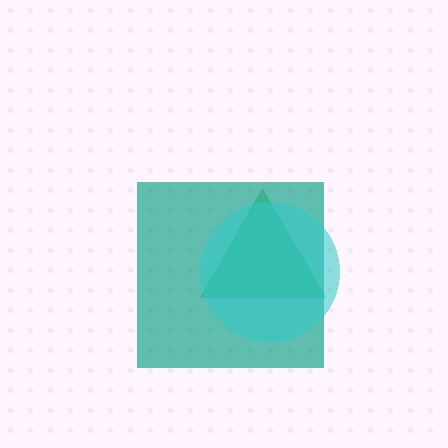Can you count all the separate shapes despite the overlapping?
Yes, there are 3 separate shapes.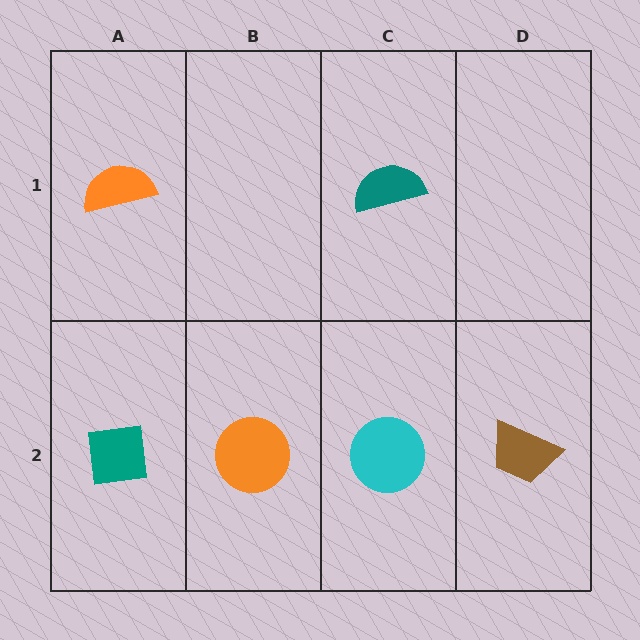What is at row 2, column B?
An orange circle.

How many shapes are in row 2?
4 shapes.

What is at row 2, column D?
A brown trapezoid.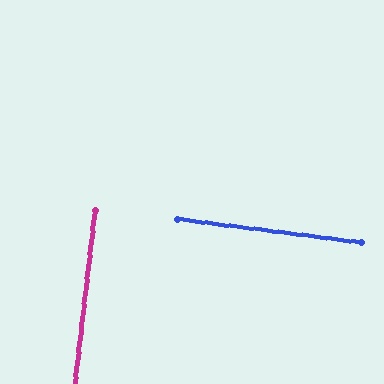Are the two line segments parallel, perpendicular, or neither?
Perpendicular — they meet at approximately 90°.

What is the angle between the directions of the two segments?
Approximately 90 degrees.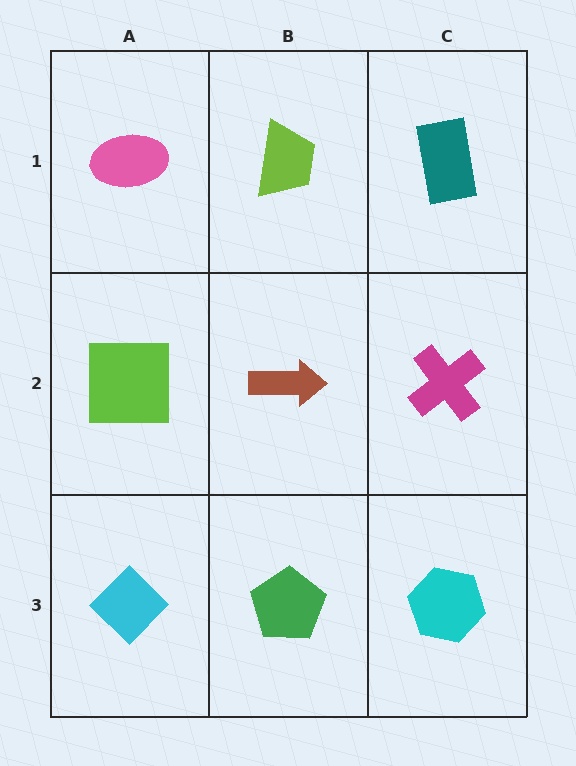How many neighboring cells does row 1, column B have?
3.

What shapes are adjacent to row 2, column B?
A lime trapezoid (row 1, column B), a green pentagon (row 3, column B), a lime square (row 2, column A), a magenta cross (row 2, column C).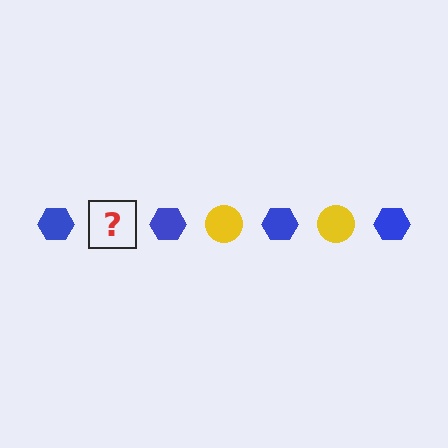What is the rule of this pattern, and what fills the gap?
The rule is that the pattern alternates between blue hexagon and yellow circle. The gap should be filled with a yellow circle.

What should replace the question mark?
The question mark should be replaced with a yellow circle.